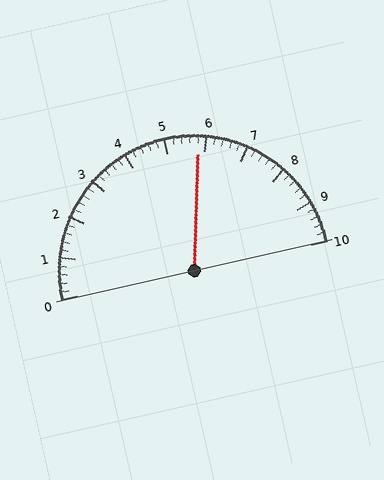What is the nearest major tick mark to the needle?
The nearest major tick mark is 6.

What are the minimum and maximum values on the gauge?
The gauge ranges from 0 to 10.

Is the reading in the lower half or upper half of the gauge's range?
The reading is in the upper half of the range (0 to 10).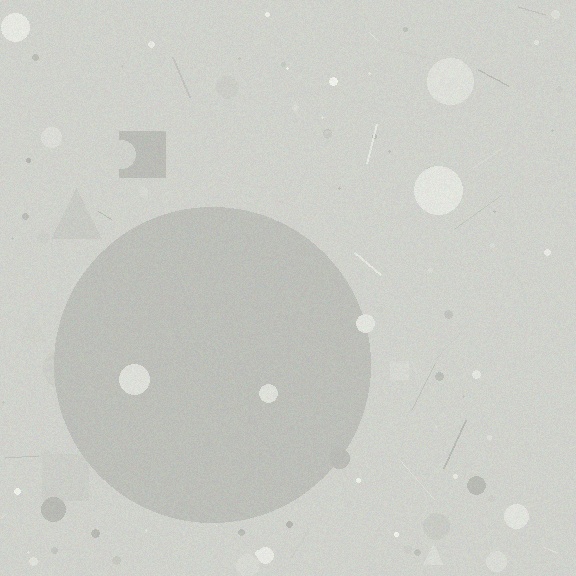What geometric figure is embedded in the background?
A circle is embedded in the background.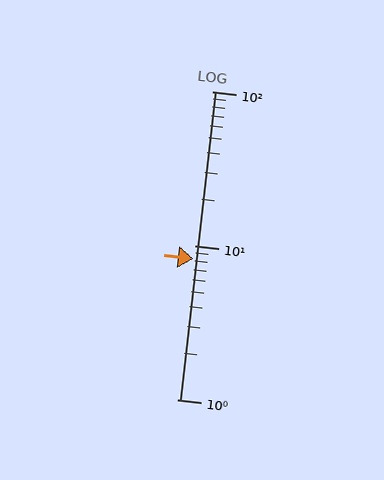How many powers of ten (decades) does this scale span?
The scale spans 2 decades, from 1 to 100.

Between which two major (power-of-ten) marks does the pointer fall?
The pointer is between 1 and 10.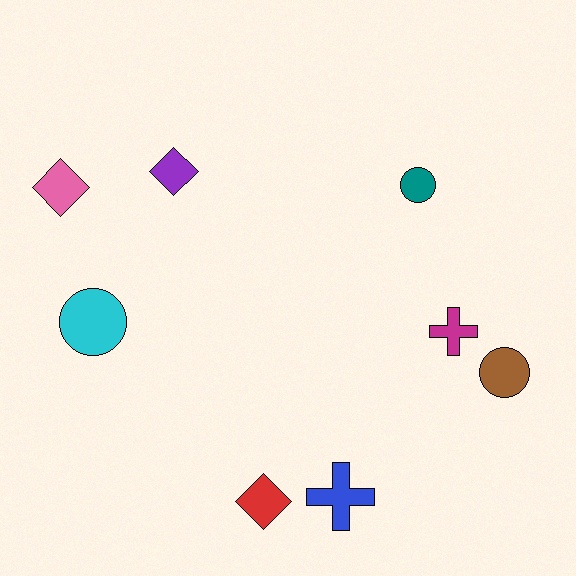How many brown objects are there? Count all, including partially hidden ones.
There is 1 brown object.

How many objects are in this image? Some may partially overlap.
There are 8 objects.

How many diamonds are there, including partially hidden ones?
There are 3 diamonds.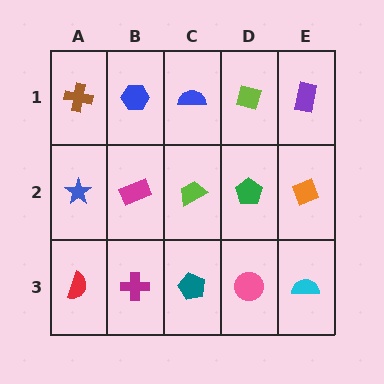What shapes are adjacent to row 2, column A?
A brown cross (row 1, column A), a red semicircle (row 3, column A), a magenta rectangle (row 2, column B).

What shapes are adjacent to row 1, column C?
A lime trapezoid (row 2, column C), a blue hexagon (row 1, column B), a lime square (row 1, column D).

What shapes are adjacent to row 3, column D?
A green pentagon (row 2, column D), a teal pentagon (row 3, column C), a cyan semicircle (row 3, column E).